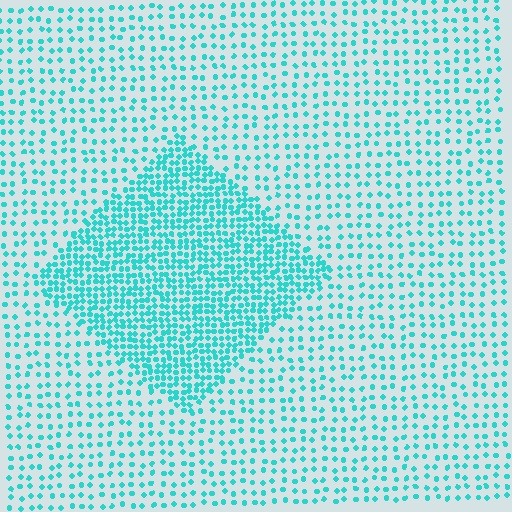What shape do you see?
I see a diamond.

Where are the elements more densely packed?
The elements are more densely packed inside the diamond boundary.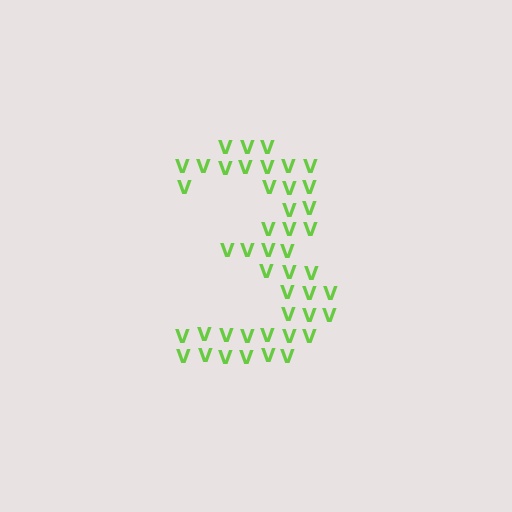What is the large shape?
The large shape is the digit 3.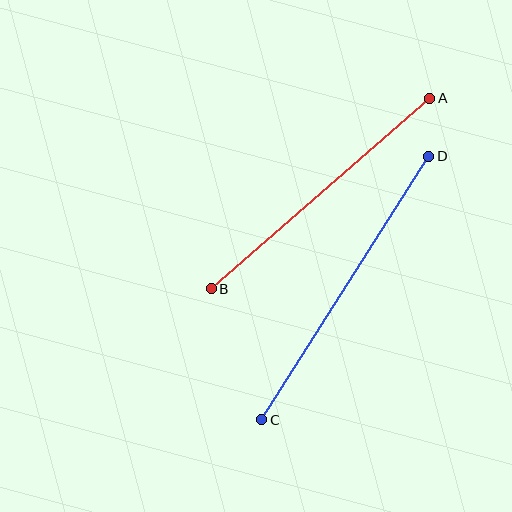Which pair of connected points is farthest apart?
Points C and D are farthest apart.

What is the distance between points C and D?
The distance is approximately 312 pixels.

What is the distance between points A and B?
The distance is approximately 290 pixels.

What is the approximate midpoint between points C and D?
The midpoint is at approximately (345, 288) pixels.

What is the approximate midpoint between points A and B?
The midpoint is at approximately (320, 193) pixels.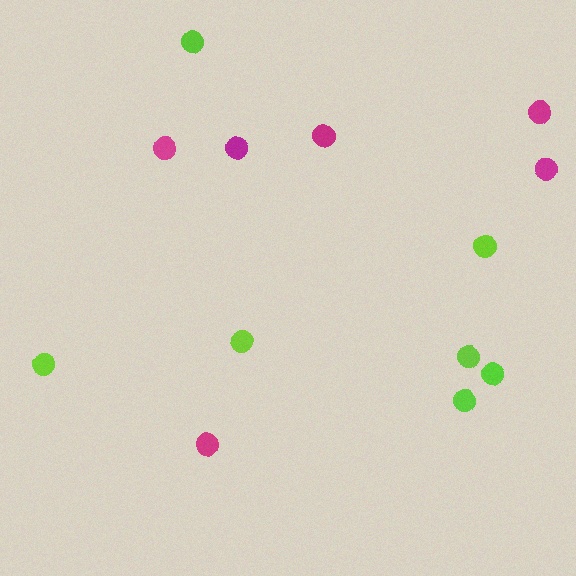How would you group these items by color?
There are 2 groups: one group of lime circles (7) and one group of magenta circles (6).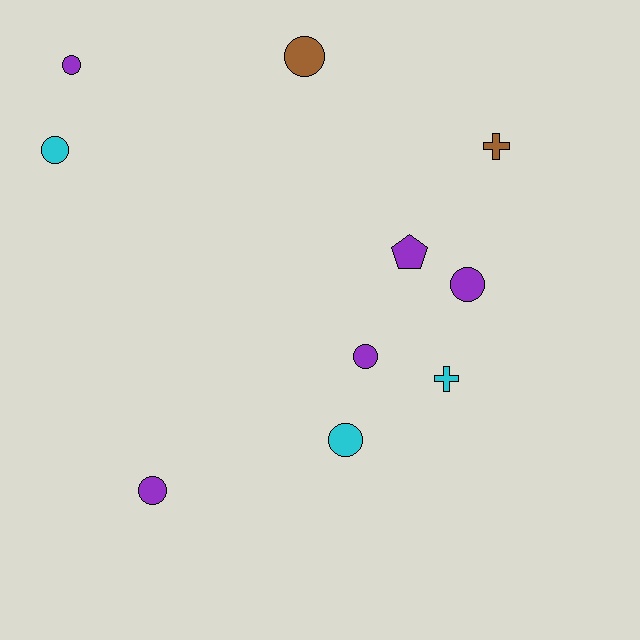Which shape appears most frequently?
Circle, with 7 objects.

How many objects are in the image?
There are 10 objects.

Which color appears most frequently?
Purple, with 5 objects.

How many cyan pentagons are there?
There are no cyan pentagons.